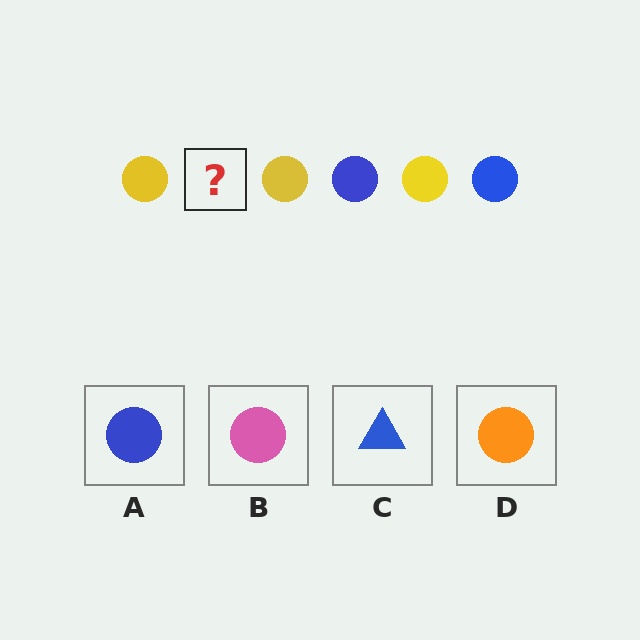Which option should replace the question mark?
Option A.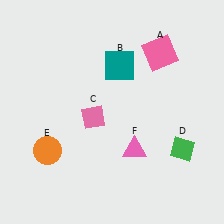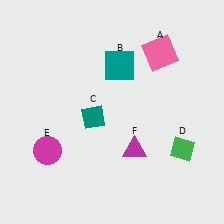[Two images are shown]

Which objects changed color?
C changed from pink to teal. E changed from orange to magenta. F changed from pink to magenta.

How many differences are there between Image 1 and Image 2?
There are 3 differences between the two images.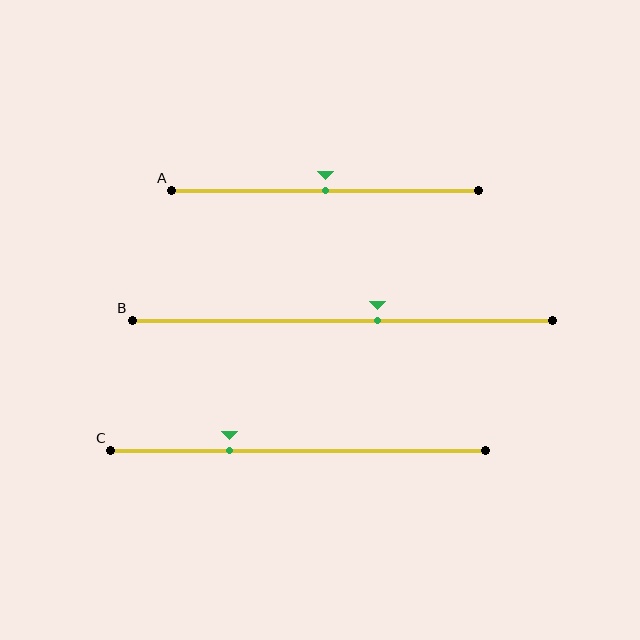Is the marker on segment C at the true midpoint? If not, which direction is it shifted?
No, the marker on segment C is shifted to the left by about 18% of the segment length.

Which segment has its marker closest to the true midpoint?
Segment A has its marker closest to the true midpoint.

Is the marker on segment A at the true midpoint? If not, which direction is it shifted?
Yes, the marker on segment A is at the true midpoint.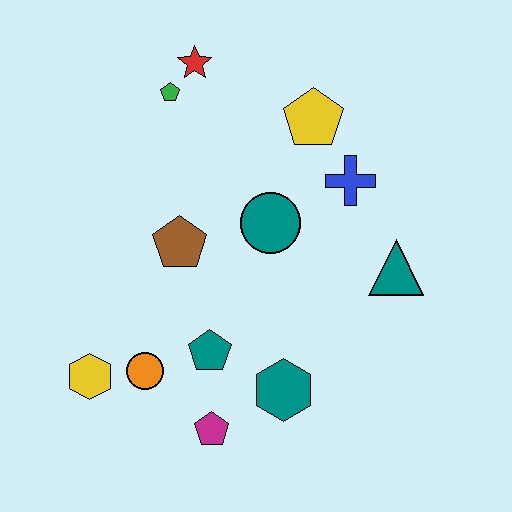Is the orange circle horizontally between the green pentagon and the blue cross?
No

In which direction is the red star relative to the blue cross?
The red star is to the left of the blue cross.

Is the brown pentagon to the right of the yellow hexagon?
Yes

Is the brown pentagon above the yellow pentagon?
No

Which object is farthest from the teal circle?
The yellow hexagon is farthest from the teal circle.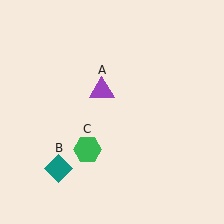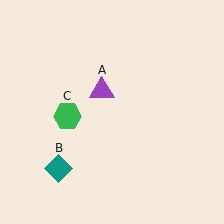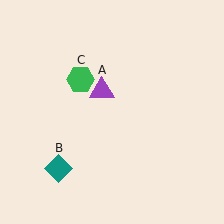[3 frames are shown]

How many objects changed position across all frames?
1 object changed position: green hexagon (object C).